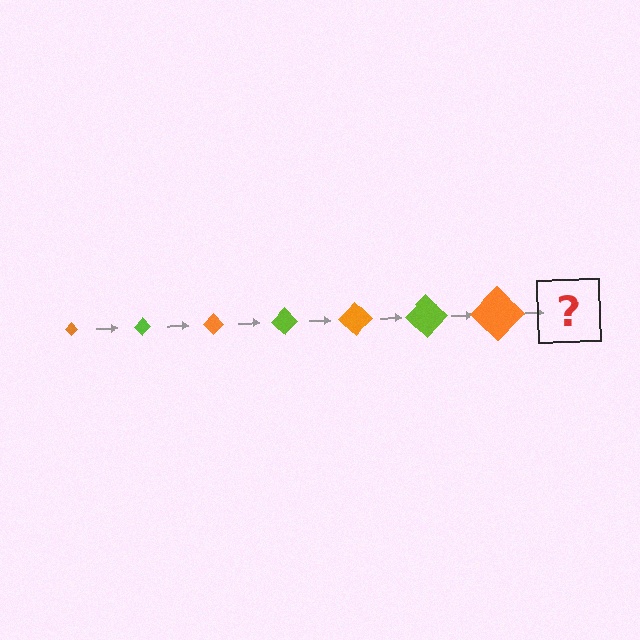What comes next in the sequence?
The next element should be a lime diamond, larger than the previous one.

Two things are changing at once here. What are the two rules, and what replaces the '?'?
The two rules are that the diamond grows larger each step and the color cycles through orange and lime. The '?' should be a lime diamond, larger than the previous one.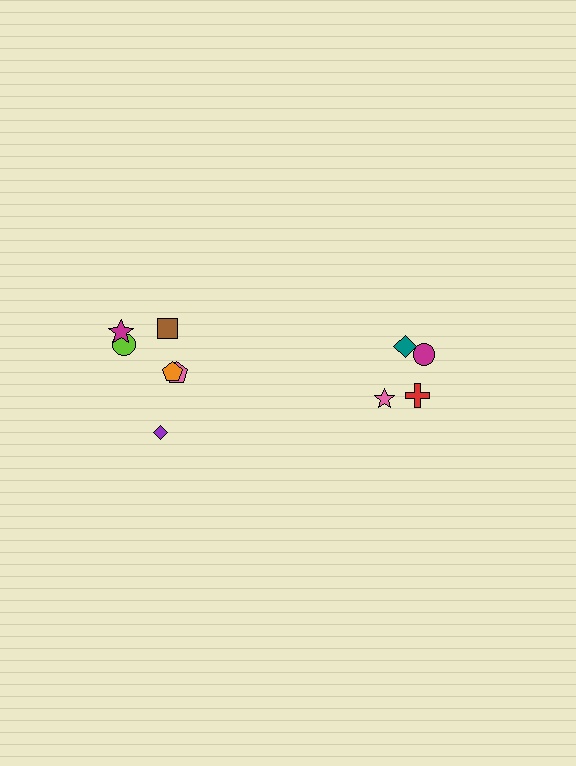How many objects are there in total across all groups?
There are 10 objects.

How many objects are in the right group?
There are 4 objects.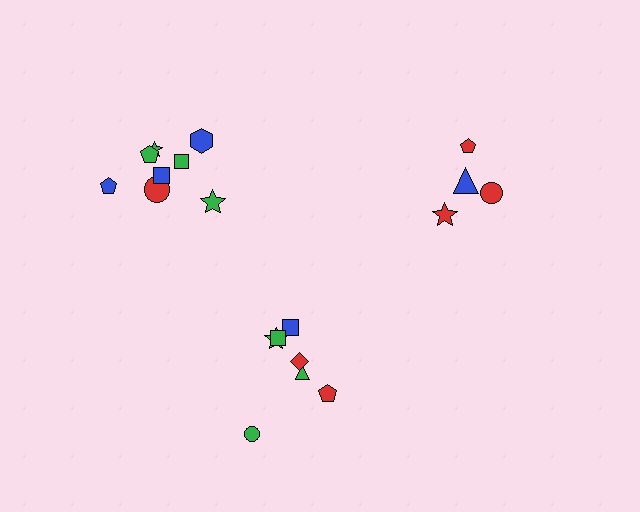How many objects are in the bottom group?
There are 7 objects.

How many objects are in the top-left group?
There are 8 objects.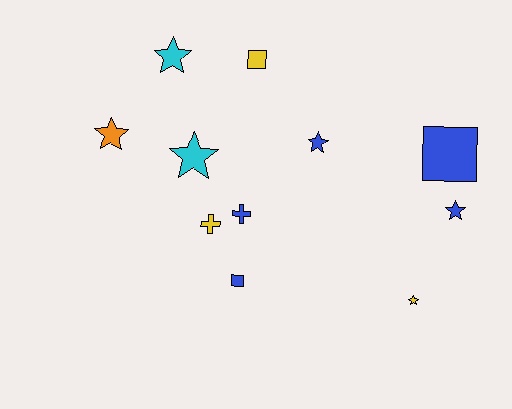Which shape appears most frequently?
Star, with 6 objects.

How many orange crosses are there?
There are no orange crosses.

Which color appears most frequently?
Blue, with 5 objects.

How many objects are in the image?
There are 11 objects.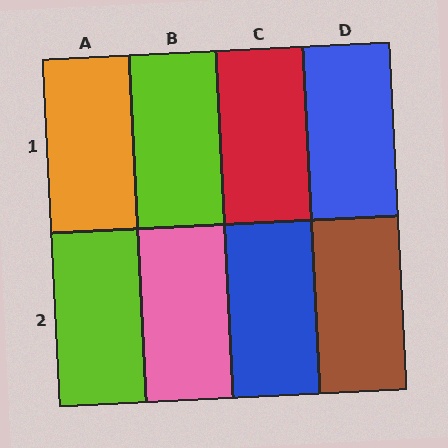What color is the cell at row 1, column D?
Blue.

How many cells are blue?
2 cells are blue.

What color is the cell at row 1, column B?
Lime.